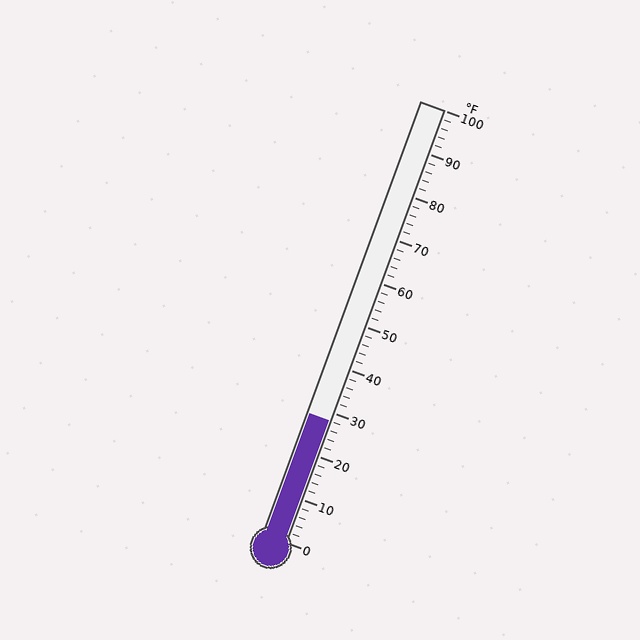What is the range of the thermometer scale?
The thermometer scale ranges from 0°F to 100°F.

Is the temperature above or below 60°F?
The temperature is below 60°F.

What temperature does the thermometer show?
The thermometer shows approximately 28°F.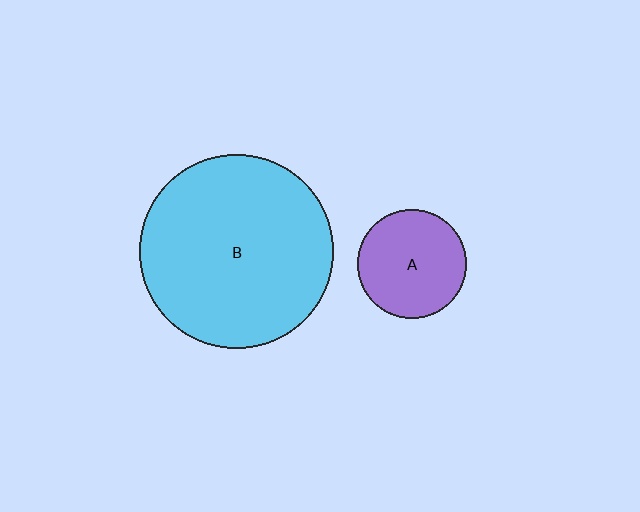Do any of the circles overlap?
No, none of the circles overlap.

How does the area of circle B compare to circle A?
Approximately 3.2 times.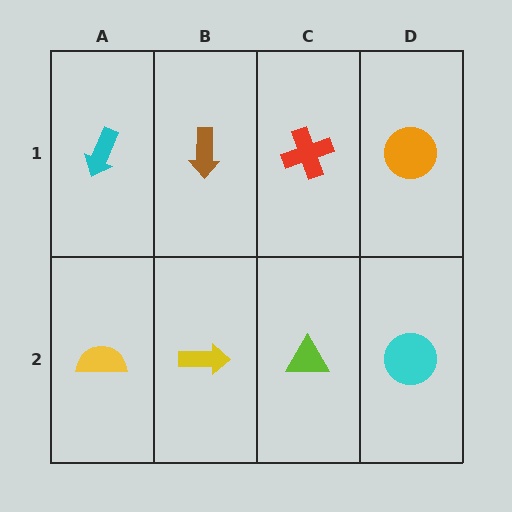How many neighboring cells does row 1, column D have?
2.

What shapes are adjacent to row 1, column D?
A cyan circle (row 2, column D), a red cross (row 1, column C).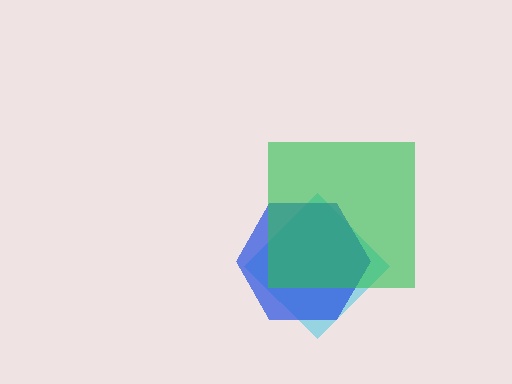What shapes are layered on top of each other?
The layered shapes are: a cyan diamond, a blue hexagon, a green square.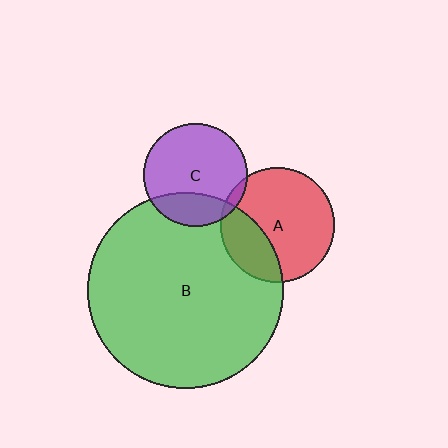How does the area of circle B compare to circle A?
Approximately 2.9 times.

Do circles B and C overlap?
Yes.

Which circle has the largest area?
Circle B (green).